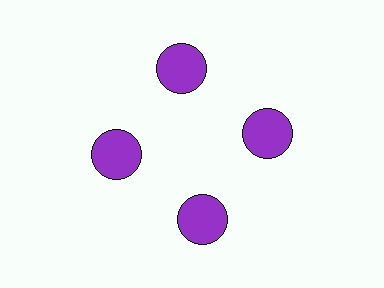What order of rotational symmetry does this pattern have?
This pattern has 4-fold rotational symmetry.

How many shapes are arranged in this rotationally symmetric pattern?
There are 4 shapes, arranged in 4 groups of 1.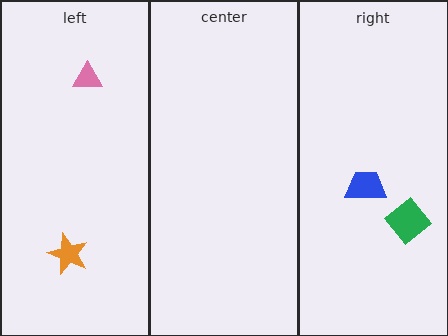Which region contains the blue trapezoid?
The right region.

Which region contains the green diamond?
The right region.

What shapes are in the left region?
The pink triangle, the orange star.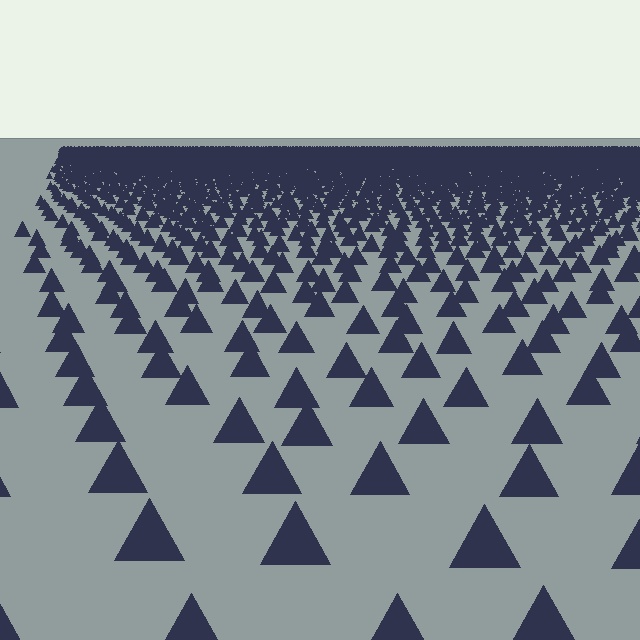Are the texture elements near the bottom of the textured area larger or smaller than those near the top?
Larger. Near the bottom, elements are closer to the viewer and appear at a bigger on-screen size.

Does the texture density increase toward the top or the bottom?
Density increases toward the top.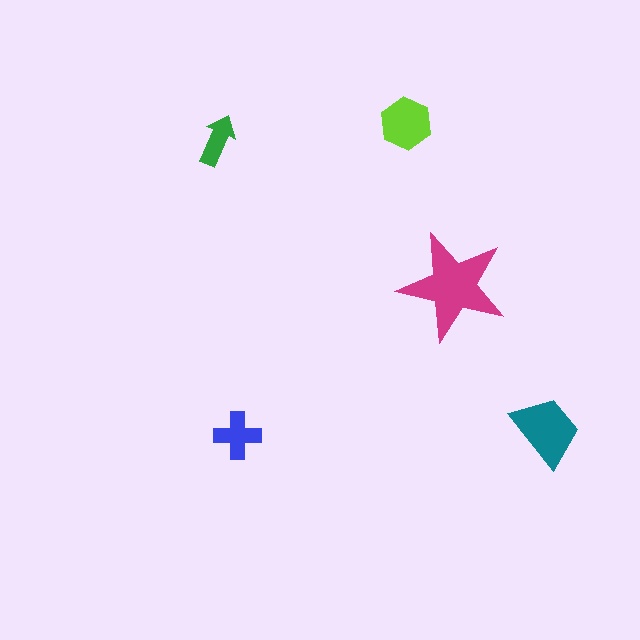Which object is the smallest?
The green arrow.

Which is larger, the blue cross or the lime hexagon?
The lime hexagon.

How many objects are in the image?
There are 5 objects in the image.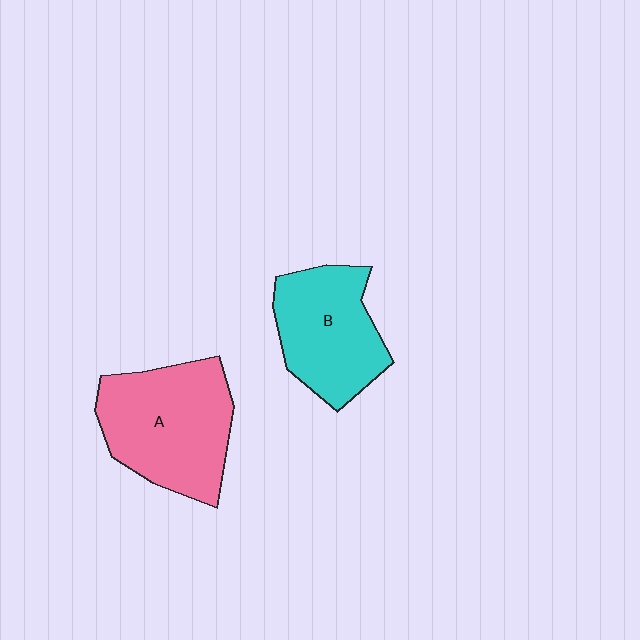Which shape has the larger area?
Shape A (pink).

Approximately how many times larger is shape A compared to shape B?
Approximately 1.2 times.